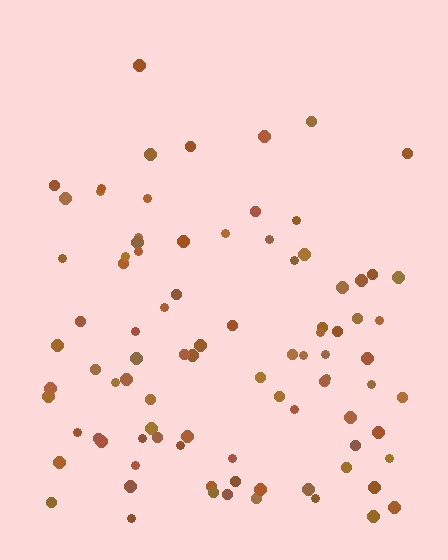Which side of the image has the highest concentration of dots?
The bottom.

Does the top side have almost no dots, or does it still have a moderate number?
Still a moderate number, just noticeably fewer than the bottom.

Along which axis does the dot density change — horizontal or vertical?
Vertical.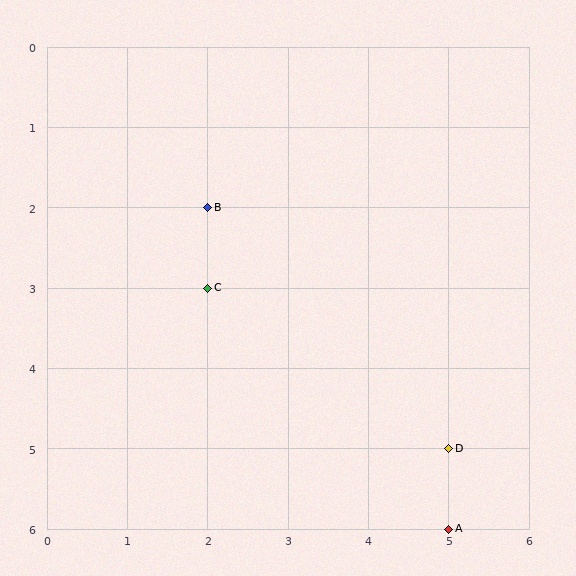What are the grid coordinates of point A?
Point A is at grid coordinates (5, 6).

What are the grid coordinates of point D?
Point D is at grid coordinates (5, 5).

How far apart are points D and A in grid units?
Points D and A are 1 row apart.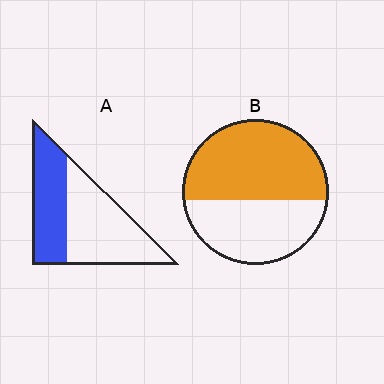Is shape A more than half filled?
No.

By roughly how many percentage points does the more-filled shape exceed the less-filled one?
By roughly 15 percentage points (B over A).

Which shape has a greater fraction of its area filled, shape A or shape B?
Shape B.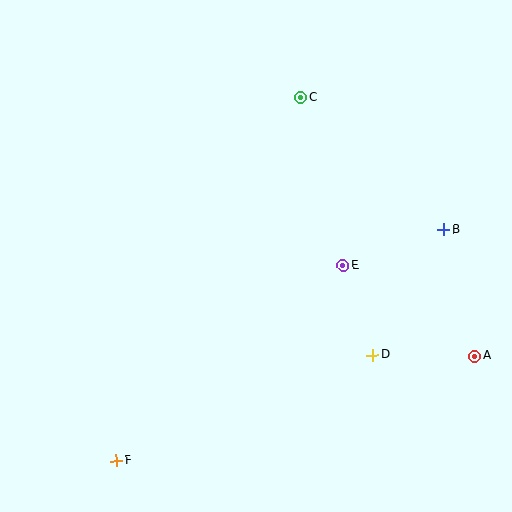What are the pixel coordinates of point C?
Point C is at (301, 97).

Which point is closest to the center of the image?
Point E at (343, 266) is closest to the center.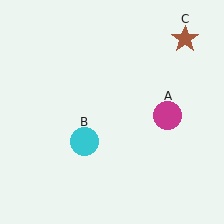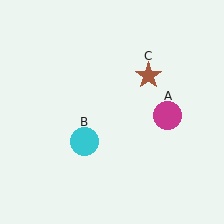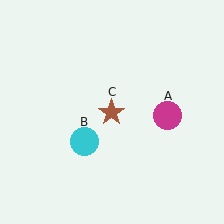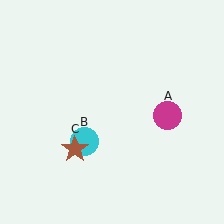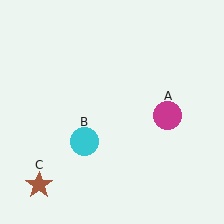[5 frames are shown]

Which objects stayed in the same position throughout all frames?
Magenta circle (object A) and cyan circle (object B) remained stationary.